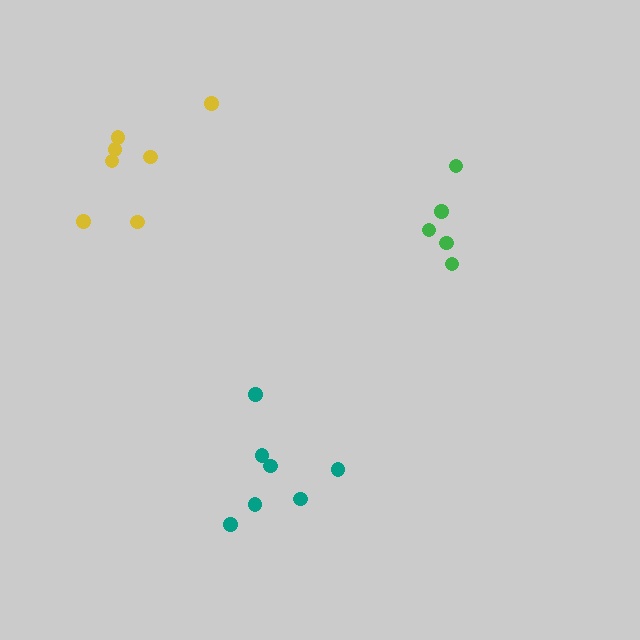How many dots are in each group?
Group 1: 5 dots, Group 2: 7 dots, Group 3: 7 dots (19 total).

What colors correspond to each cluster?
The clusters are colored: green, yellow, teal.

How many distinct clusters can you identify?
There are 3 distinct clusters.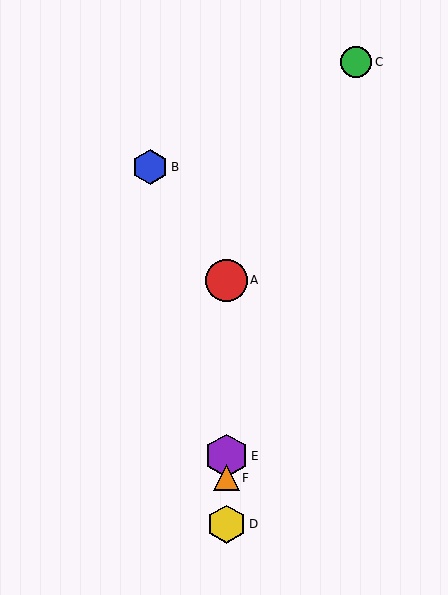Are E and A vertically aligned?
Yes, both are at x≈226.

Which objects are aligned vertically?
Objects A, D, E, F are aligned vertically.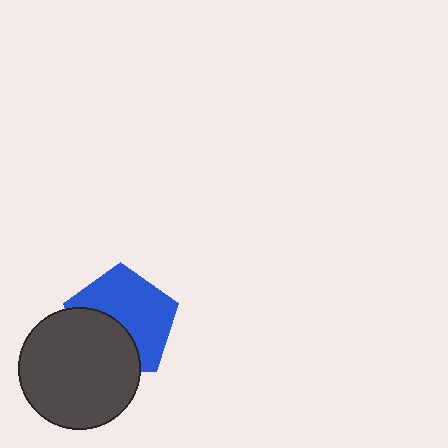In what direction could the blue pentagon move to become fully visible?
The blue pentagon could move toward the upper-right. That would shift it out from behind the dark gray circle entirely.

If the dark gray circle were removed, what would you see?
You would see the complete blue pentagon.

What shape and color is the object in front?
The object in front is a dark gray circle.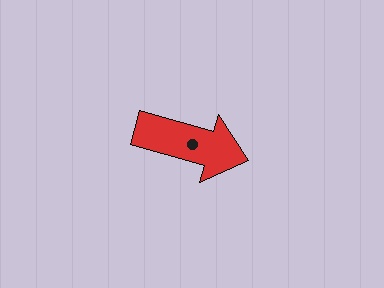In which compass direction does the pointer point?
East.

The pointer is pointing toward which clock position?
Roughly 4 o'clock.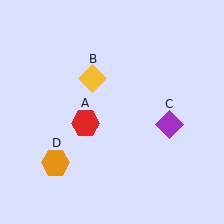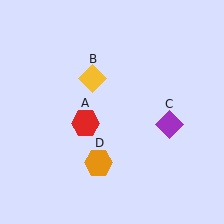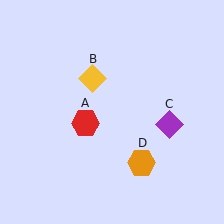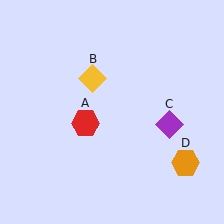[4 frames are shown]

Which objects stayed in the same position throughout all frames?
Red hexagon (object A) and yellow diamond (object B) and purple diamond (object C) remained stationary.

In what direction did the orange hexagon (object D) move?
The orange hexagon (object D) moved right.